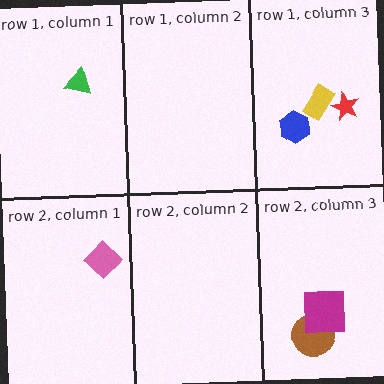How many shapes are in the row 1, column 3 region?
3.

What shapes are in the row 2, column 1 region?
The pink diamond.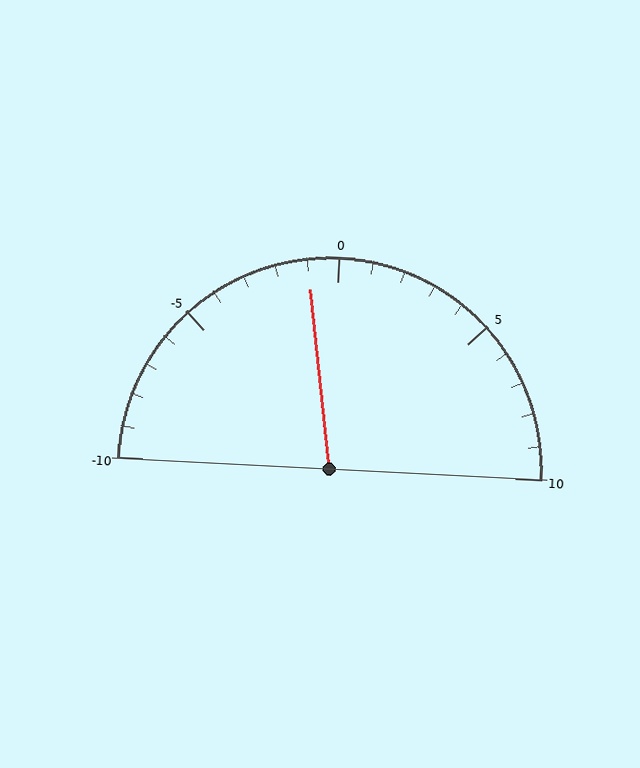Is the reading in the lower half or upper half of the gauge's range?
The reading is in the lower half of the range (-10 to 10).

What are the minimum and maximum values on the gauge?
The gauge ranges from -10 to 10.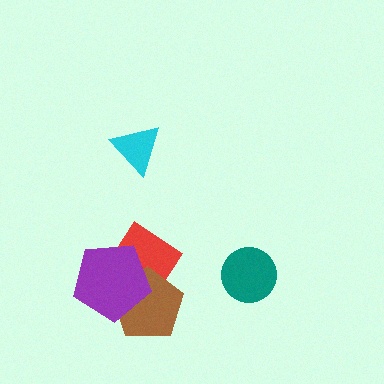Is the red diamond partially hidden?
Yes, it is partially covered by another shape.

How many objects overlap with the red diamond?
2 objects overlap with the red diamond.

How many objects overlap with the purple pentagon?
2 objects overlap with the purple pentagon.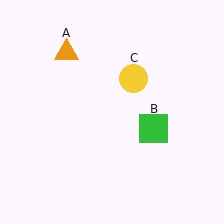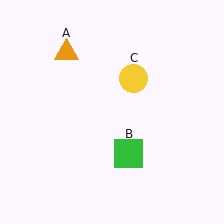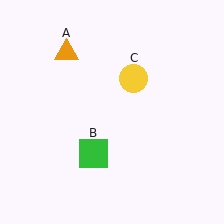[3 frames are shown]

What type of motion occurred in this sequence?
The green square (object B) rotated clockwise around the center of the scene.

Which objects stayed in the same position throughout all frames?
Orange triangle (object A) and yellow circle (object C) remained stationary.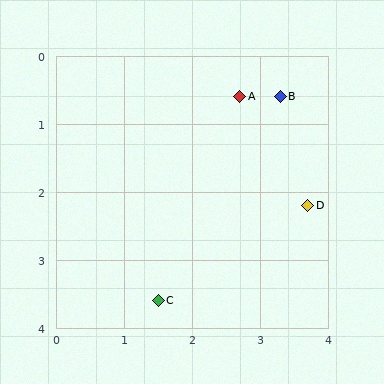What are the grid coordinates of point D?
Point D is at approximately (3.7, 2.2).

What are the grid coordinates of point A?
Point A is at approximately (2.7, 0.6).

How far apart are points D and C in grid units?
Points D and C are about 2.6 grid units apart.